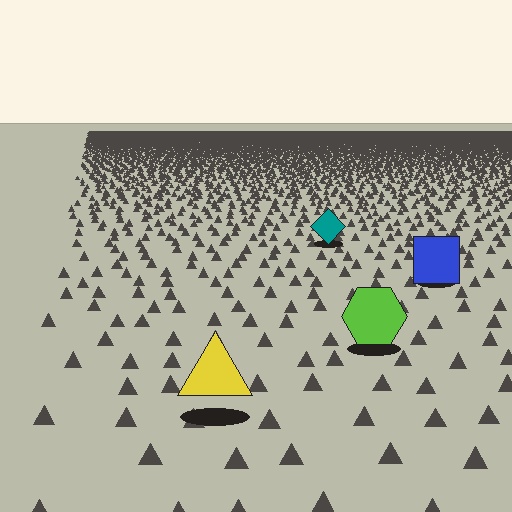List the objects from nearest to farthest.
From nearest to farthest: the yellow triangle, the lime hexagon, the blue square, the teal diamond.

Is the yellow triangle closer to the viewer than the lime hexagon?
Yes. The yellow triangle is closer — you can tell from the texture gradient: the ground texture is coarser near it.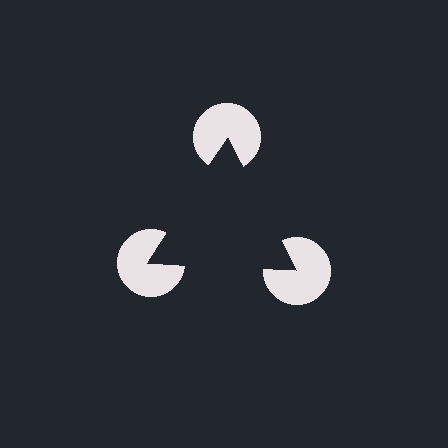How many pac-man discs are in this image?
There are 3 — one at each vertex of the illusory triangle.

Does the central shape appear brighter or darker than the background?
It typically appears slightly darker than the background, even though no actual brightness change is drawn.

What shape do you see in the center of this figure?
An illusory triangle — its edges are inferred from the aligned wedge cuts in the pac-man discs, not physically drawn.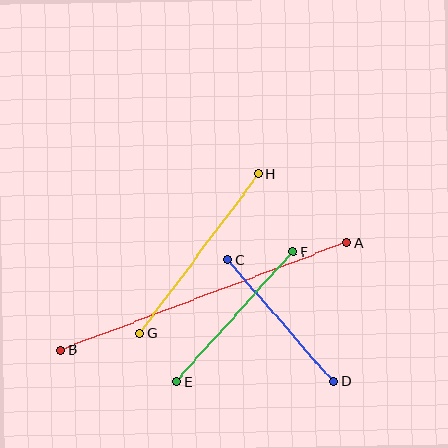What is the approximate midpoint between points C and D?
The midpoint is at approximately (280, 320) pixels.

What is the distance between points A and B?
The distance is approximately 306 pixels.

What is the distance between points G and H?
The distance is approximately 199 pixels.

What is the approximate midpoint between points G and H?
The midpoint is at approximately (199, 254) pixels.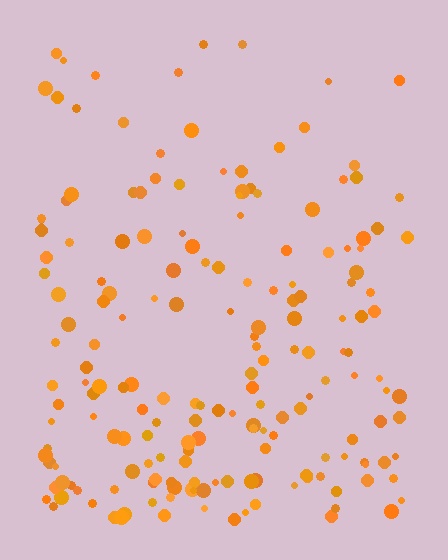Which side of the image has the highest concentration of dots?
The bottom.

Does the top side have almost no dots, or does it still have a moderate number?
Still a moderate number, just noticeably fewer than the bottom.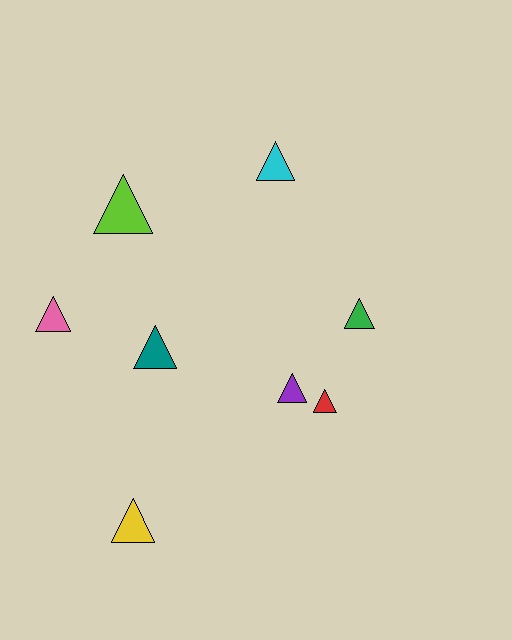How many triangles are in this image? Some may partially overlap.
There are 8 triangles.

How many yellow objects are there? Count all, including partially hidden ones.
There is 1 yellow object.